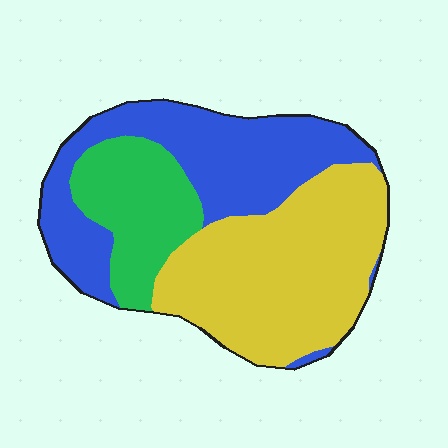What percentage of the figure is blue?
Blue covers about 35% of the figure.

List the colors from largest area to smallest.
From largest to smallest: yellow, blue, green.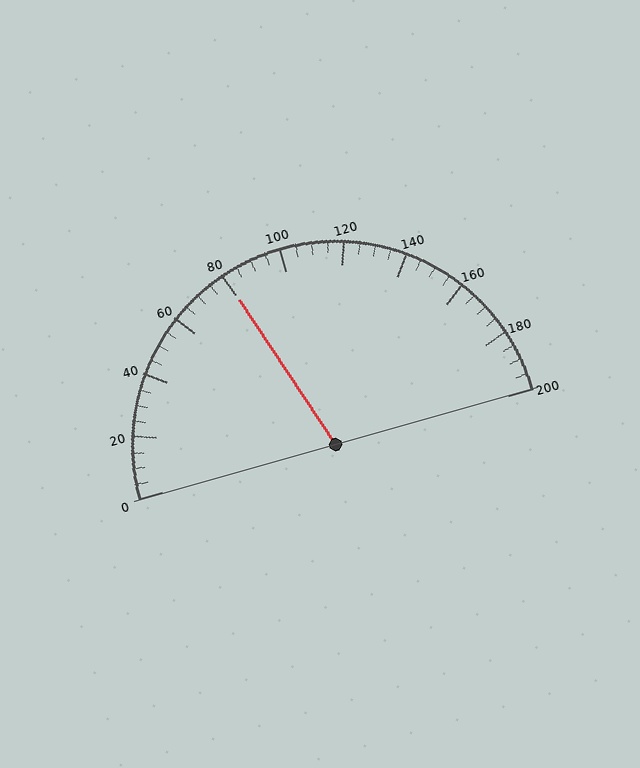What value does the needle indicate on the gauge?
The needle indicates approximately 80.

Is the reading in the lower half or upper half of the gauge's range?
The reading is in the lower half of the range (0 to 200).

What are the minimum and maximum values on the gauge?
The gauge ranges from 0 to 200.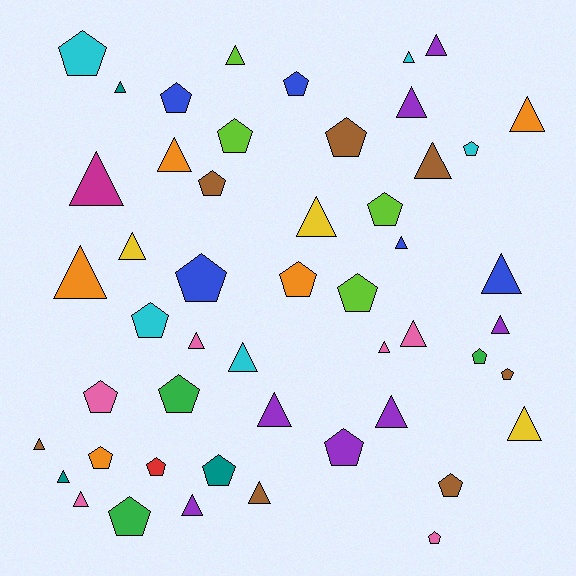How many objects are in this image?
There are 50 objects.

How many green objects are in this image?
There are 3 green objects.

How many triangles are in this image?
There are 27 triangles.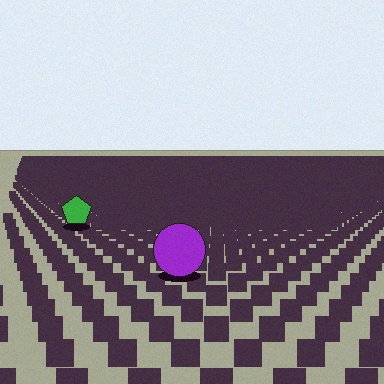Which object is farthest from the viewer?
The green pentagon is farthest from the viewer. It appears smaller and the ground texture around it is denser.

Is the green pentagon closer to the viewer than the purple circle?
No. The purple circle is closer — you can tell from the texture gradient: the ground texture is coarser near it.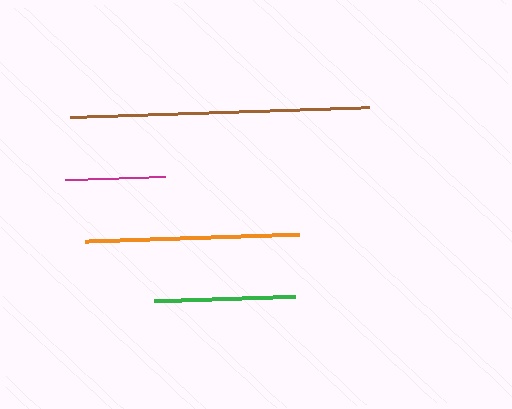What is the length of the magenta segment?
The magenta segment is approximately 99 pixels long.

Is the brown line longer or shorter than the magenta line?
The brown line is longer than the magenta line.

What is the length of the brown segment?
The brown segment is approximately 299 pixels long.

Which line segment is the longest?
The brown line is the longest at approximately 299 pixels.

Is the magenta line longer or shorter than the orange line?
The orange line is longer than the magenta line.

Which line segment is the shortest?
The magenta line is the shortest at approximately 99 pixels.